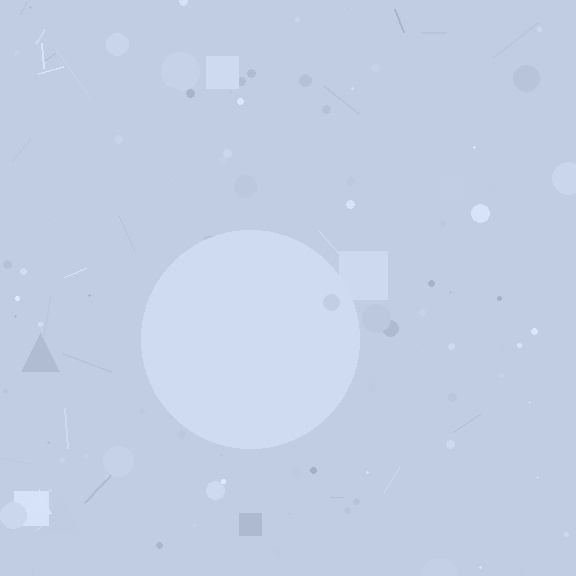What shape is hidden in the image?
A circle is hidden in the image.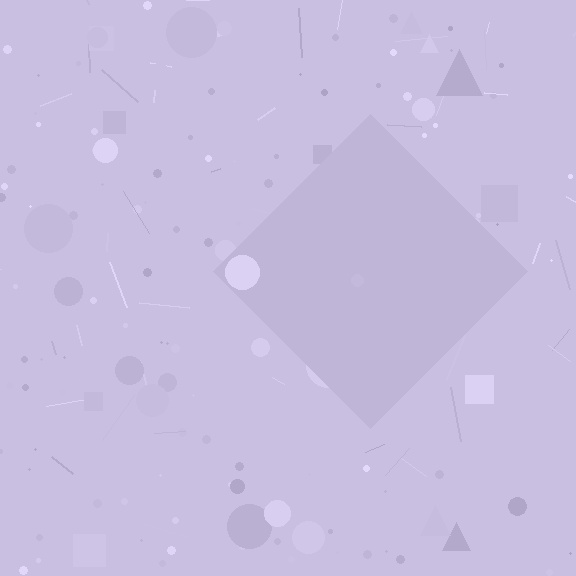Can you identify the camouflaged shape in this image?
The camouflaged shape is a diamond.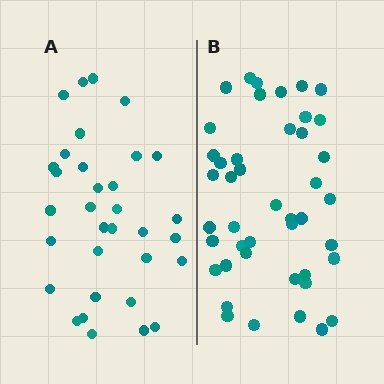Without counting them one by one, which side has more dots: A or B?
Region B (the right region) has more dots.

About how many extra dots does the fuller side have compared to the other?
Region B has roughly 12 or so more dots than region A.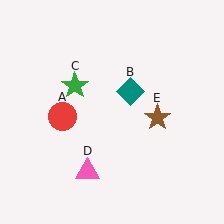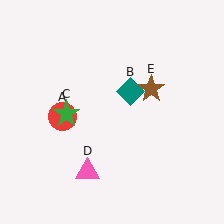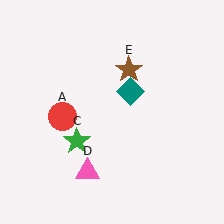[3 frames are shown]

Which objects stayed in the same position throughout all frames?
Red circle (object A) and teal diamond (object B) and pink triangle (object D) remained stationary.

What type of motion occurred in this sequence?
The green star (object C), brown star (object E) rotated counterclockwise around the center of the scene.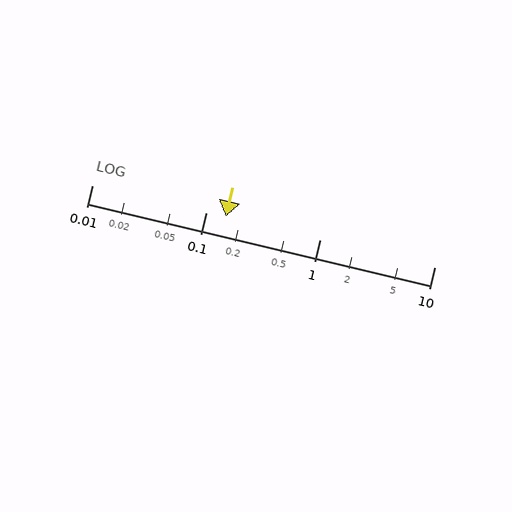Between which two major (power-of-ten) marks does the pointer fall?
The pointer is between 0.1 and 1.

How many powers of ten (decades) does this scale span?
The scale spans 3 decades, from 0.01 to 10.